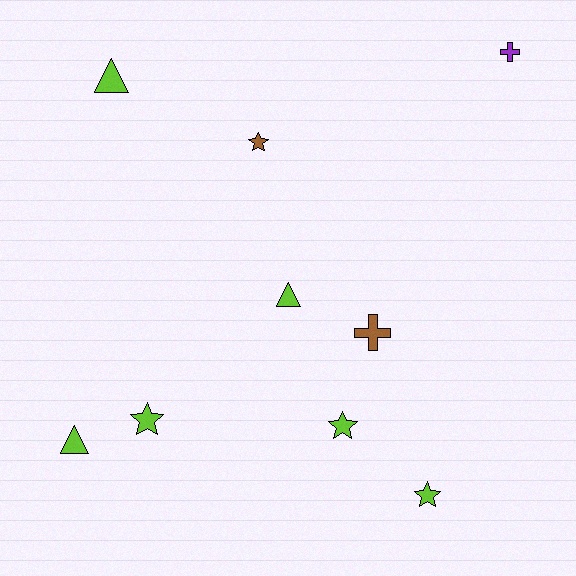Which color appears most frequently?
Lime, with 6 objects.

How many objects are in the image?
There are 9 objects.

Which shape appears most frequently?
Star, with 4 objects.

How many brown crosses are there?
There is 1 brown cross.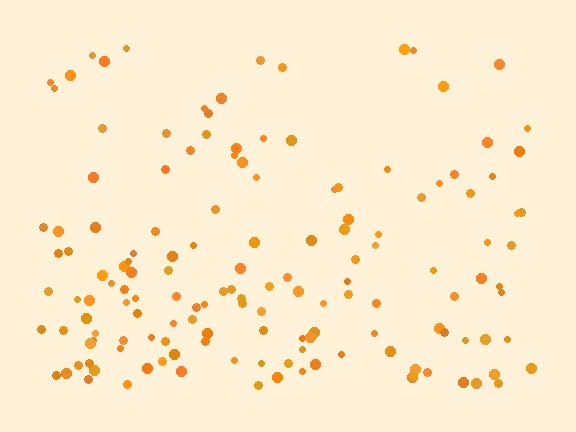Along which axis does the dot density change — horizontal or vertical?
Vertical.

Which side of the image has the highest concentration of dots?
The bottom.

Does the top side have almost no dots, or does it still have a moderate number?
Still a moderate number, just noticeably fewer than the bottom.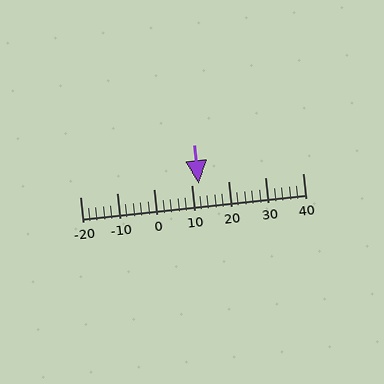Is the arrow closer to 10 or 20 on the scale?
The arrow is closer to 10.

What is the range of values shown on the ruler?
The ruler shows values from -20 to 40.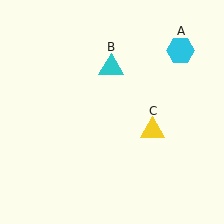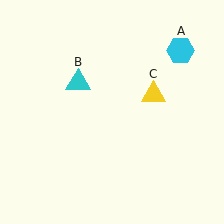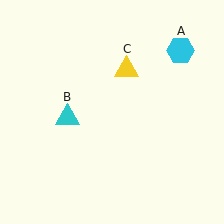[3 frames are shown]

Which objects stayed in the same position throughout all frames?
Cyan hexagon (object A) remained stationary.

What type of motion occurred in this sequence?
The cyan triangle (object B), yellow triangle (object C) rotated counterclockwise around the center of the scene.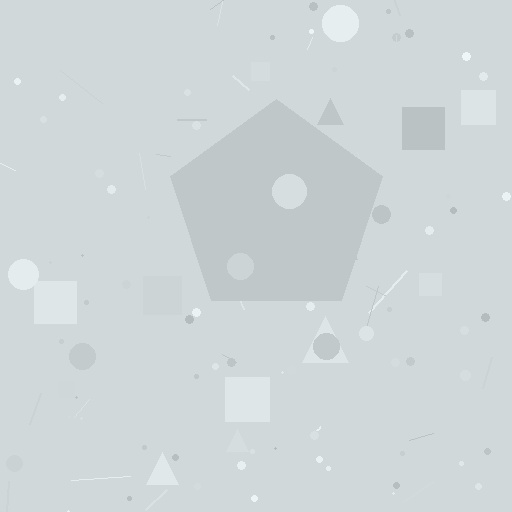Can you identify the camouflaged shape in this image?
The camouflaged shape is a pentagon.